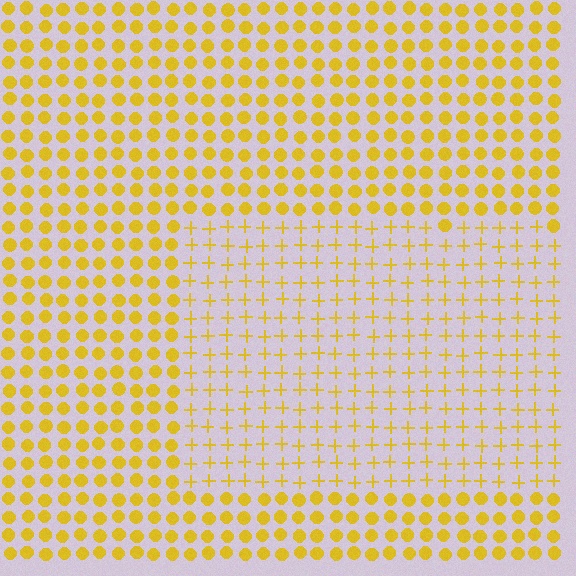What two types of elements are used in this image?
The image uses plus signs inside the rectangle region and circles outside it.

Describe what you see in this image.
The image is filled with small yellow elements arranged in a uniform grid. A rectangle-shaped region contains plus signs, while the surrounding area contains circles. The boundary is defined purely by the change in element shape.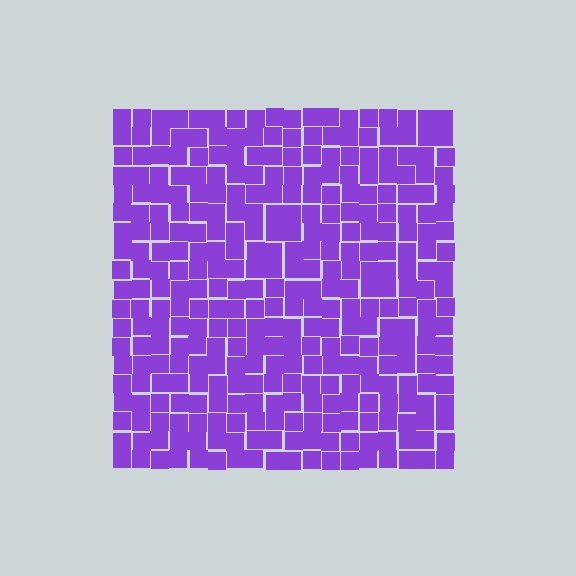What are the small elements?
The small elements are squares.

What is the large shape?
The large shape is a square.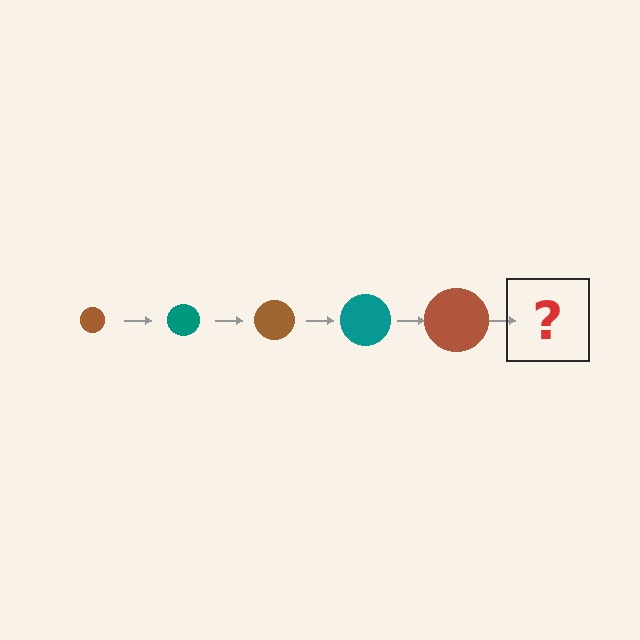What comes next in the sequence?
The next element should be a teal circle, larger than the previous one.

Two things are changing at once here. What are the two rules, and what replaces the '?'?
The two rules are that the circle grows larger each step and the color cycles through brown and teal. The '?' should be a teal circle, larger than the previous one.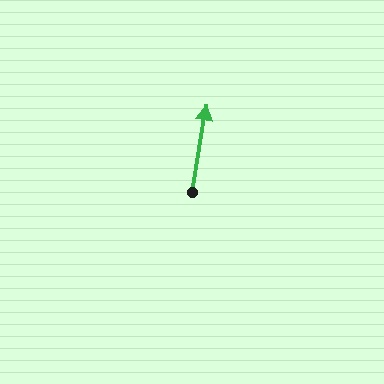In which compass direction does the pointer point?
North.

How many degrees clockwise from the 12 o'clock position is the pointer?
Approximately 10 degrees.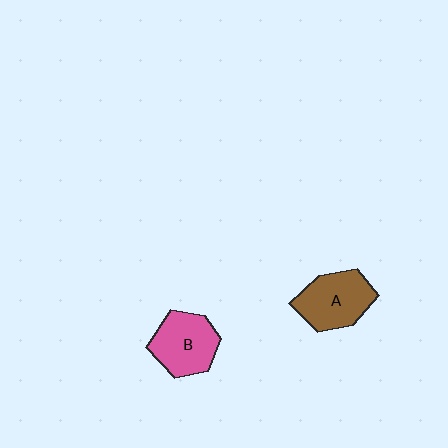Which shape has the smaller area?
Shape B (pink).